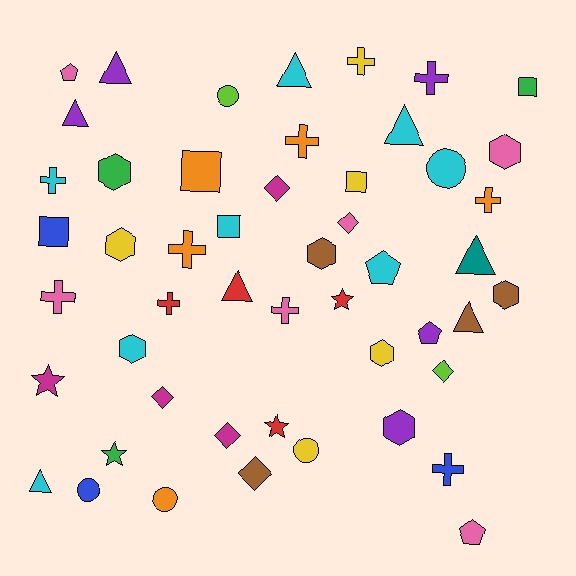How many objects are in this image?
There are 50 objects.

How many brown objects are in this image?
There are 4 brown objects.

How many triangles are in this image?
There are 8 triangles.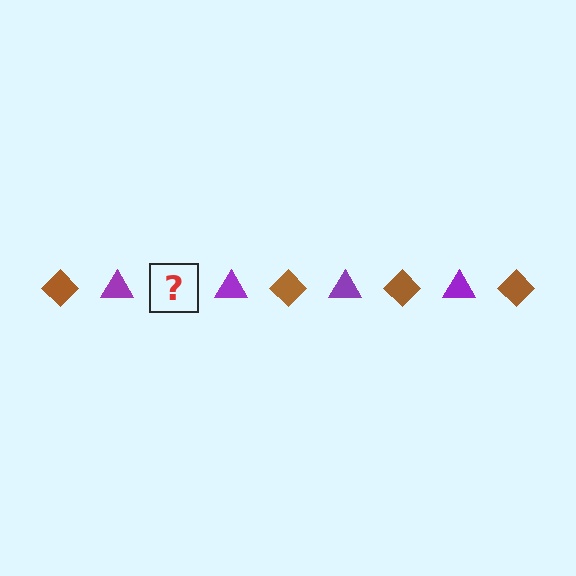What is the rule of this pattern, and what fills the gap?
The rule is that the pattern alternates between brown diamond and purple triangle. The gap should be filled with a brown diamond.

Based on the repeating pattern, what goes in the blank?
The blank should be a brown diamond.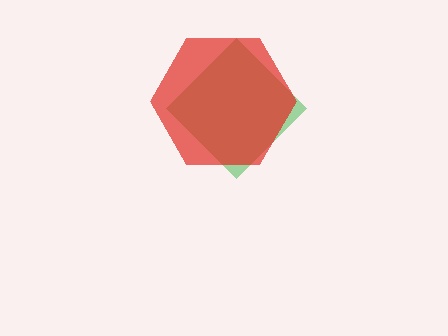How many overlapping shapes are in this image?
There are 2 overlapping shapes in the image.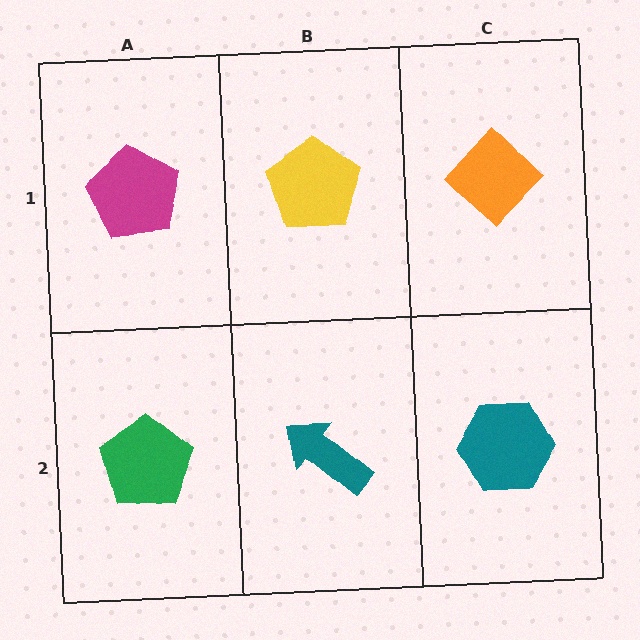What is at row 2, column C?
A teal hexagon.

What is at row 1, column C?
An orange diamond.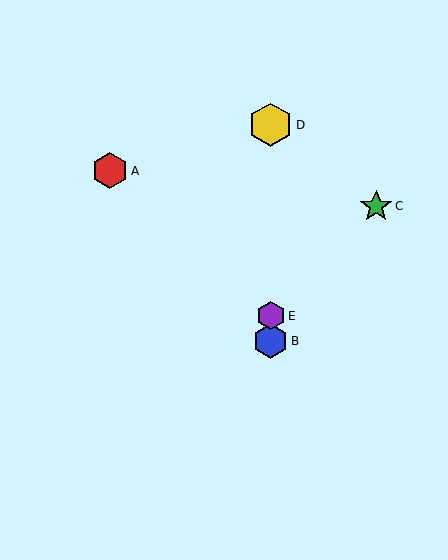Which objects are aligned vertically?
Objects B, D, E are aligned vertically.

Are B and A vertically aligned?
No, B is at x≈271 and A is at x≈110.